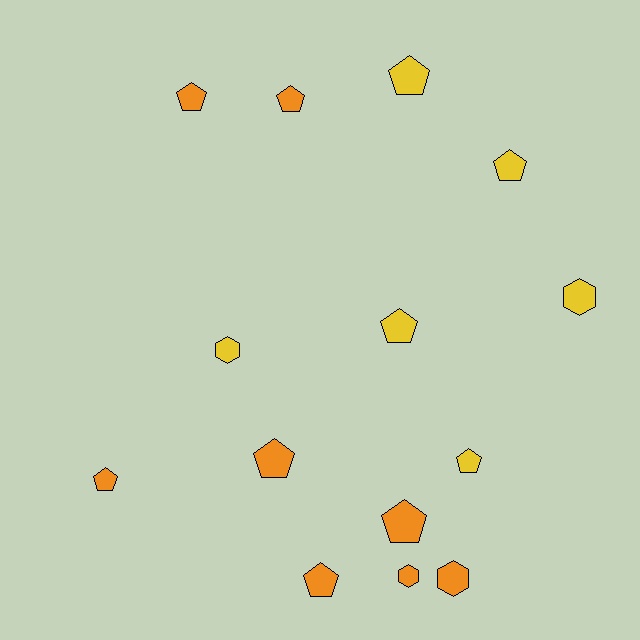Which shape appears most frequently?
Pentagon, with 10 objects.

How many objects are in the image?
There are 14 objects.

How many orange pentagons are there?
There are 6 orange pentagons.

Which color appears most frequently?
Orange, with 8 objects.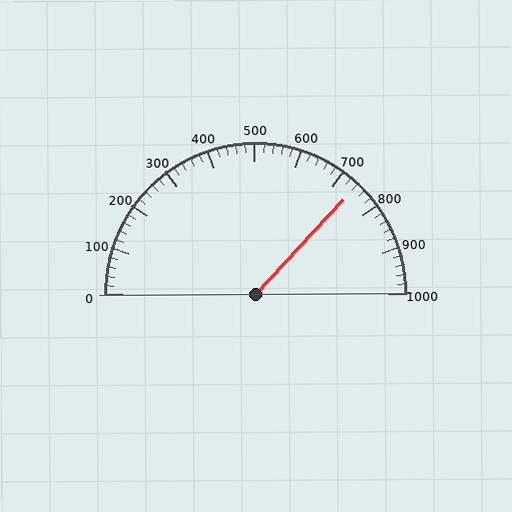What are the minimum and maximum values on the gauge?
The gauge ranges from 0 to 1000.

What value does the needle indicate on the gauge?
The needle indicates approximately 740.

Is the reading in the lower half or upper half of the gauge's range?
The reading is in the upper half of the range (0 to 1000).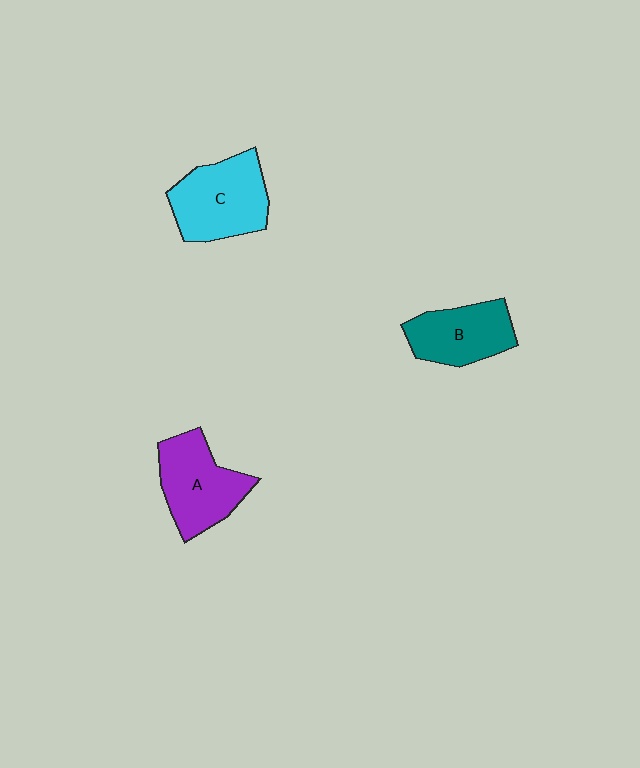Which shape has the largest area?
Shape C (cyan).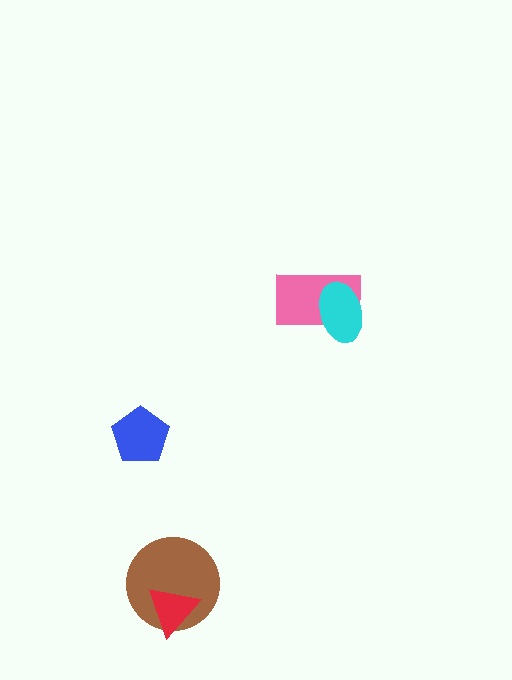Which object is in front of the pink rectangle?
The cyan ellipse is in front of the pink rectangle.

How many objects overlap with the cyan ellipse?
1 object overlaps with the cyan ellipse.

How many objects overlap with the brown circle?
1 object overlaps with the brown circle.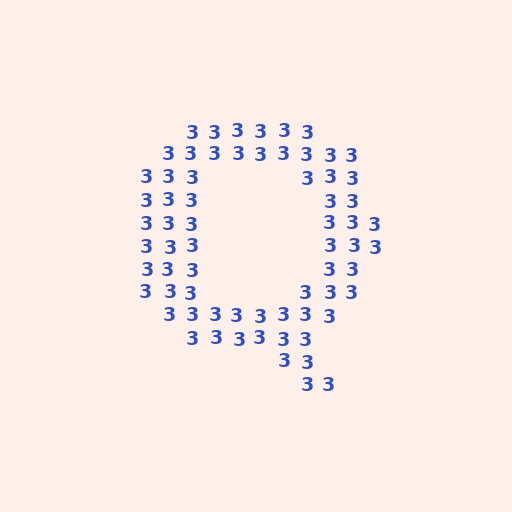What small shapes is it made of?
It is made of small digit 3's.